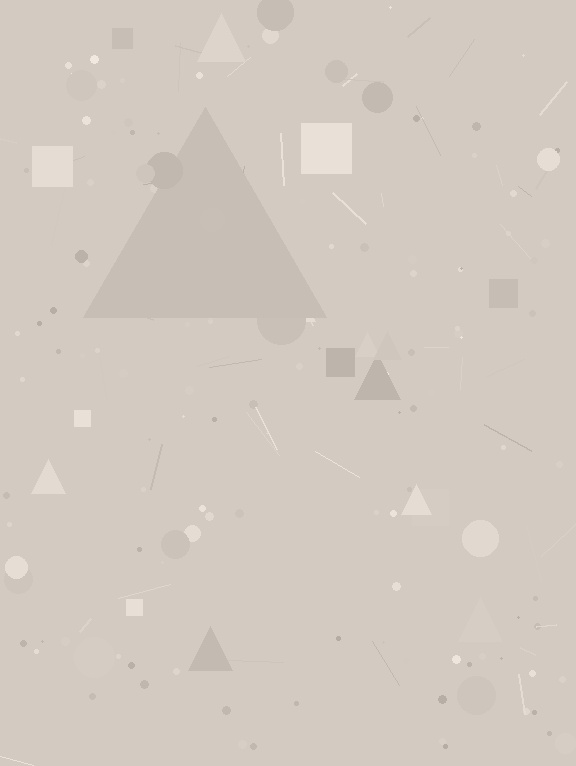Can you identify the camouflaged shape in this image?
The camouflaged shape is a triangle.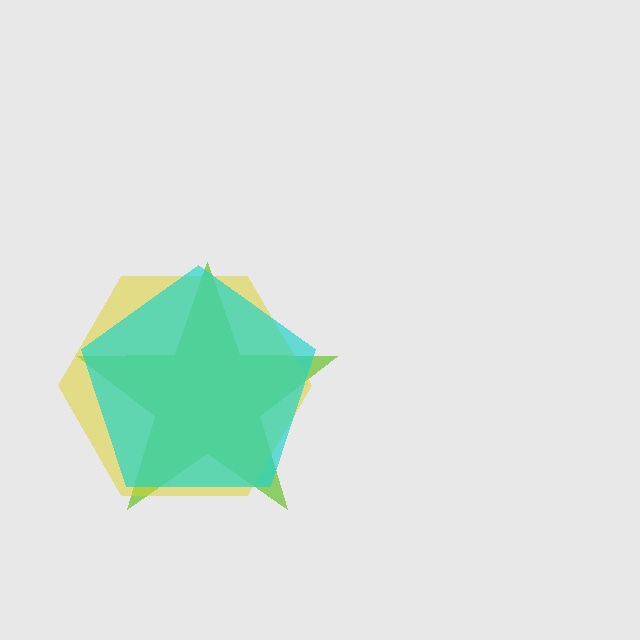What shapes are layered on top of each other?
The layered shapes are: a lime star, a yellow hexagon, a cyan pentagon.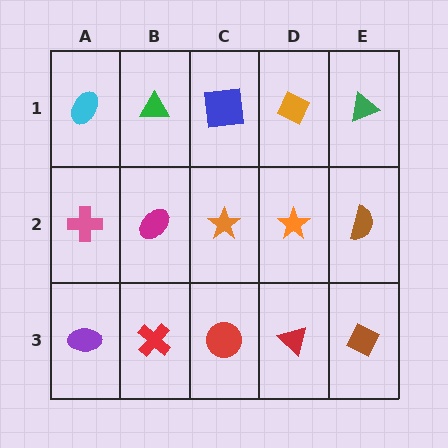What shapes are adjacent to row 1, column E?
A brown semicircle (row 2, column E), an orange diamond (row 1, column D).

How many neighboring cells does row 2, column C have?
4.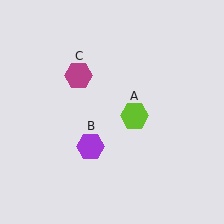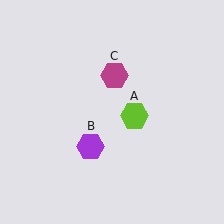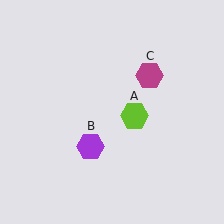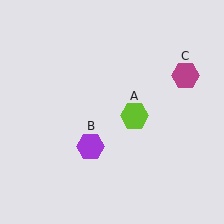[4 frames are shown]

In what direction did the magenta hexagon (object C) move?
The magenta hexagon (object C) moved right.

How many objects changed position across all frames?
1 object changed position: magenta hexagon (object C).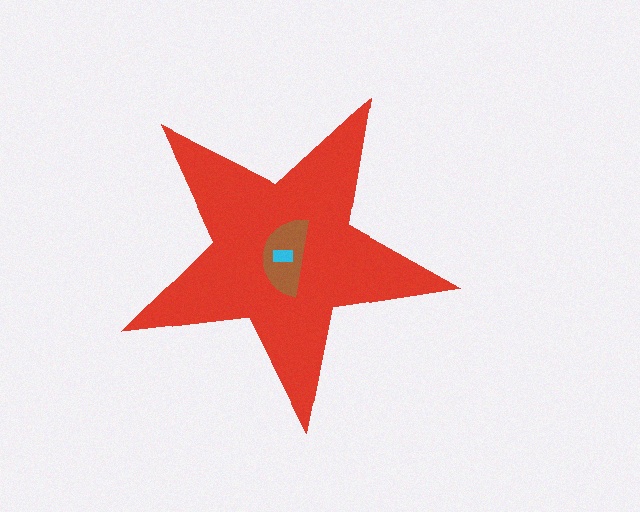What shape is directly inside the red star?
The brown semicircle.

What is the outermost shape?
The red star.